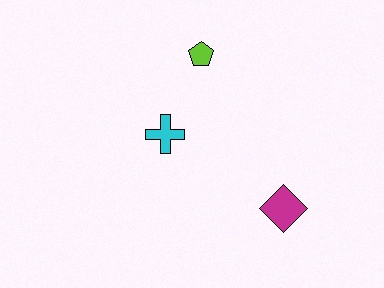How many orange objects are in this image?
There are no orange objects.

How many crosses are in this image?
There is 1 cross.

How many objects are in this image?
There are 3 objects.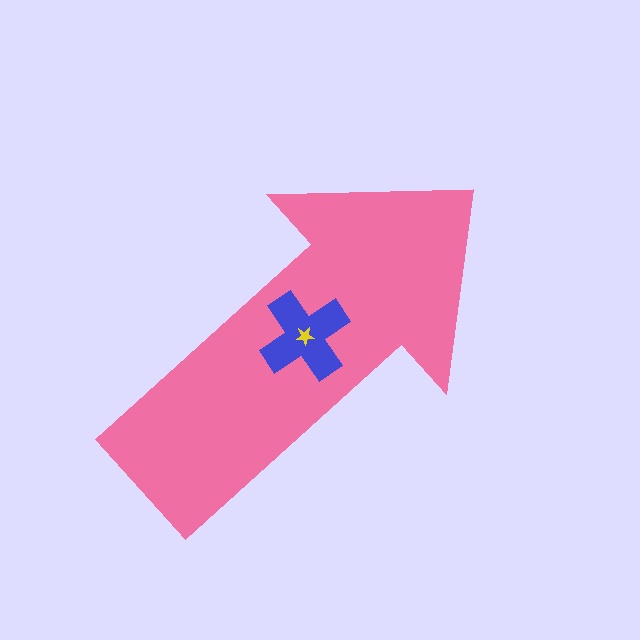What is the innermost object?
The yellow star.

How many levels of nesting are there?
3.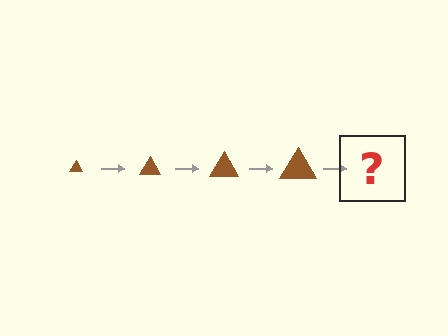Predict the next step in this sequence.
The next step is a brown triangle, larger than the previous one.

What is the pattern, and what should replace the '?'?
The pattern is that the triangle gets progressively larger each step. The '?' should be a brown triangle, larger than the previous one.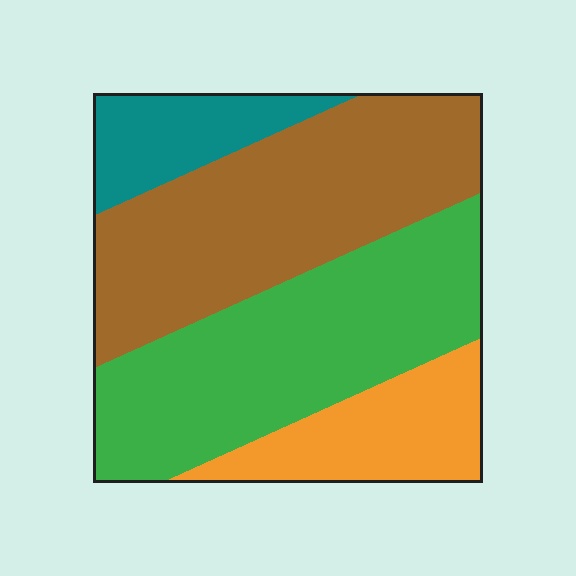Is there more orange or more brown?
Brown.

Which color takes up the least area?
Teal, at roughly 10%.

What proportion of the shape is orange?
Orange takes up about one sixth (1/6) of the shape.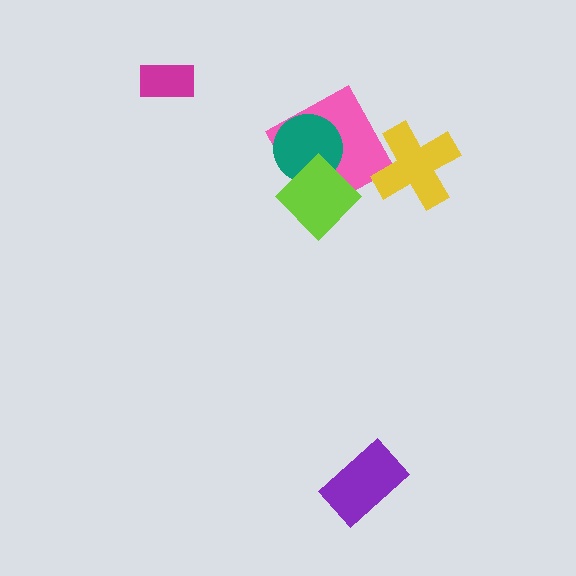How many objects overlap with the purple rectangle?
0 objects overlap with the purple rectangle.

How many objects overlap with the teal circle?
2 objects overlap with the teal circle.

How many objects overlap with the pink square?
2 objects overlap with the pink square.